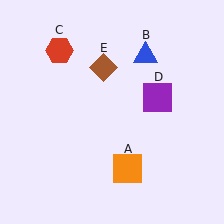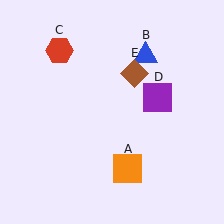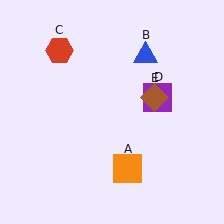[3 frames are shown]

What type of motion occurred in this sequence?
The brown diamond (object E) rotated clockwise around the center of the scene.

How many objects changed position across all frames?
1 object changed position: brown diamond (object E).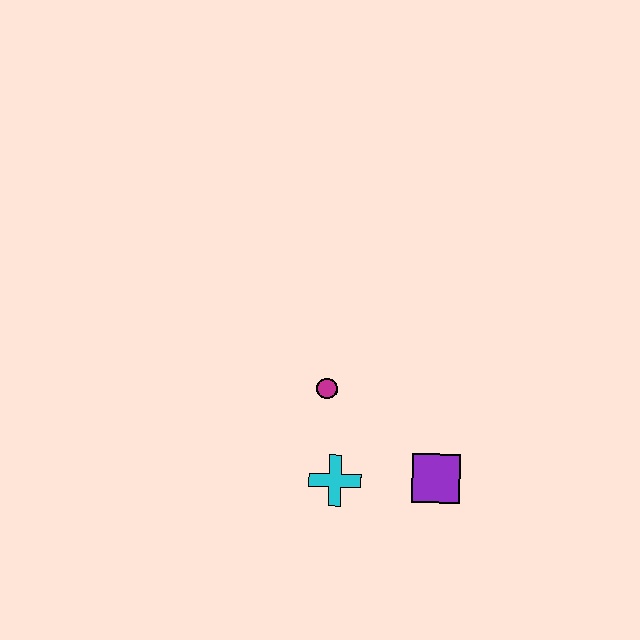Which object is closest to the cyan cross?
The magenta circle is closest to the cyan cross.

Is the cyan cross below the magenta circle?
Yes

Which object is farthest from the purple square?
The magenta circle is farthest from the purple square.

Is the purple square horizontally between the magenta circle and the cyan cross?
No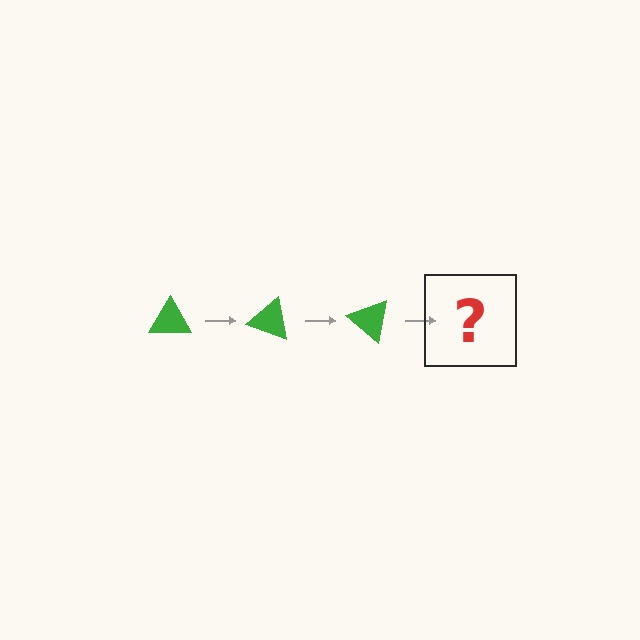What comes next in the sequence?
The next element should be a green triangle rotated 60 degrees.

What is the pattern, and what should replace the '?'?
The pattern is that the triangle rotates 20 degrees each step. The '?' should be a green triangle rotated 60 degrees.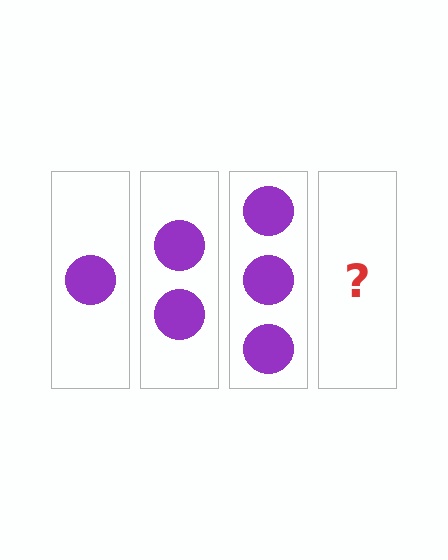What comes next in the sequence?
The next element should be 4 circles.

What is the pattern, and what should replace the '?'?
The pattern is that each step adds one more circle. The '?' should be 4 circles.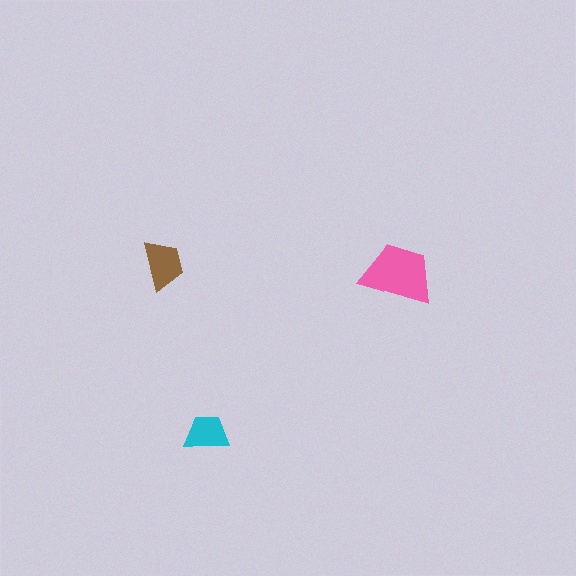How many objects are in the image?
There are 3 objects in the image.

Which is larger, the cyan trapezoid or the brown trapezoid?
The brown one.